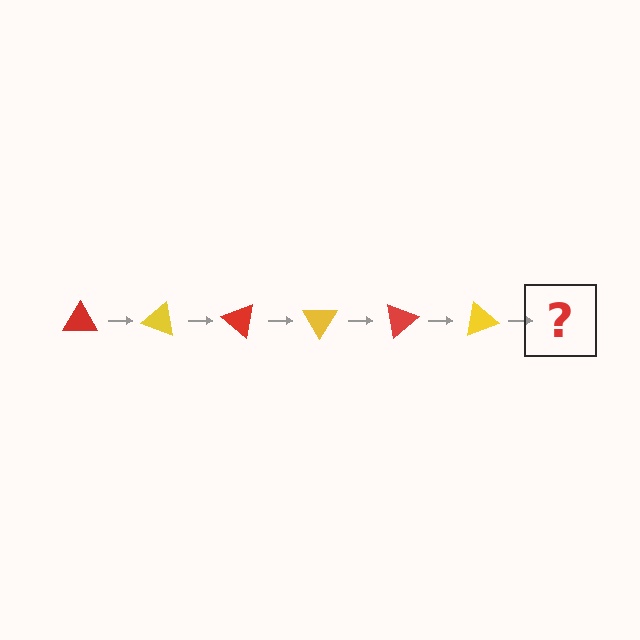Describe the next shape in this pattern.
It should be a red triangle, rotated 120 degrees from the start.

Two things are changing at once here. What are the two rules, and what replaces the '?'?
The two rules are that it rotates 20 degrees each step and the color cycles through red and yellow. The '?' should be a red triangle, rotated 120 degrees from the start.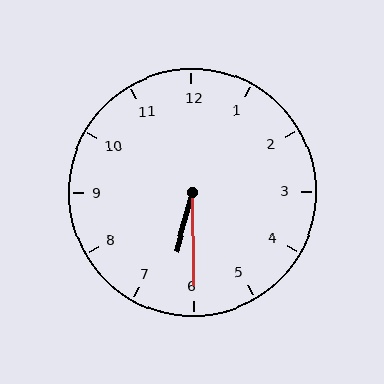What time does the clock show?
6:30.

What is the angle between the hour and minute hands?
Approximately 15 degrees.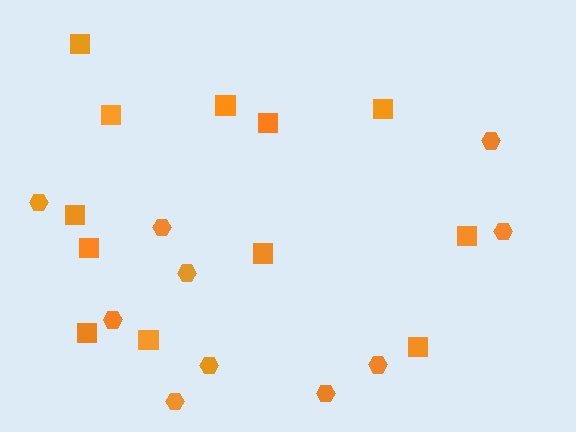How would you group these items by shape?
There are 2 groups: one group of squares (12) and one group of hexagons (10).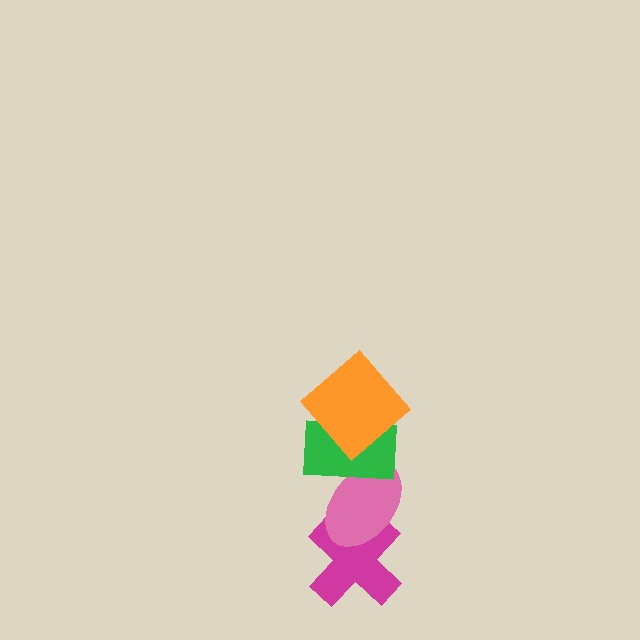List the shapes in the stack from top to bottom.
From top to bottom: the orange diamond, the green rectangle, the pink ellipse, the magenta cross.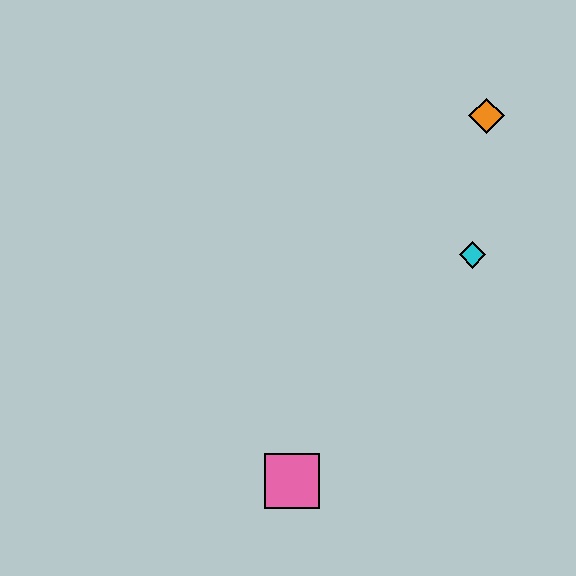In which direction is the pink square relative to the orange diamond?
The pink square is below the orange diamond.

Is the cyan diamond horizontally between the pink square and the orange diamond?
Yes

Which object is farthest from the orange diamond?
The pink square is farthest from the orange diamond.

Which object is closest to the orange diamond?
The cyan diamond is closest to the orange diamond.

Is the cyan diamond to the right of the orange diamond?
No